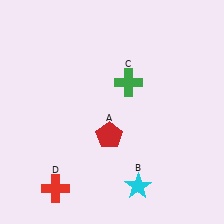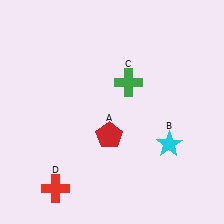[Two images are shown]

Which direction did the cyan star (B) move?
The cyan star (B) moved up.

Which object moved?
The cyan star (B) moved up.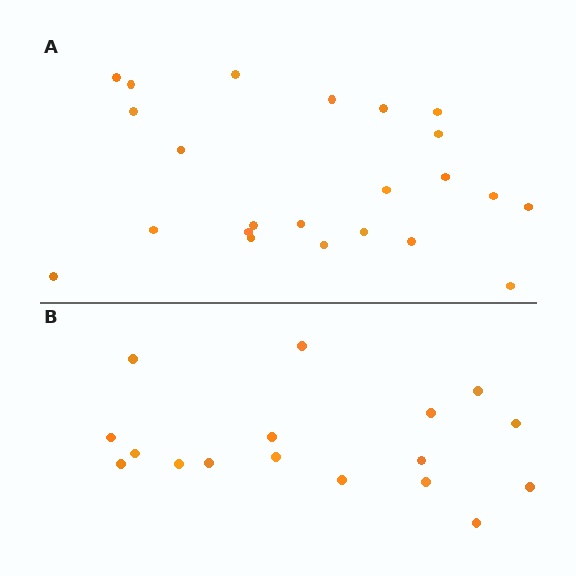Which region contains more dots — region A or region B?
Region A (the top region) has more dots.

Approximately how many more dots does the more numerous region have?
Region A has about 6 more dots than region B.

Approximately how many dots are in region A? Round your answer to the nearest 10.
About 20 dots. (The exact count is 23, which rounds to 20.)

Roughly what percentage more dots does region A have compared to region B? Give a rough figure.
About 35% more.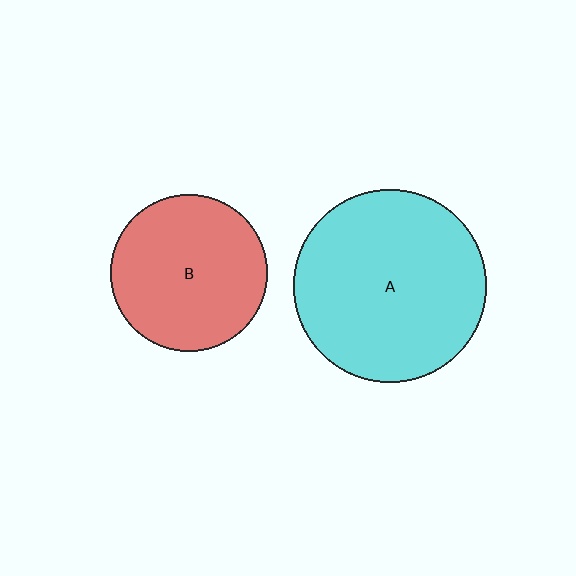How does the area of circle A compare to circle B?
Approximately 1.5 times.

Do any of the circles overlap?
No, none of the circles overlap.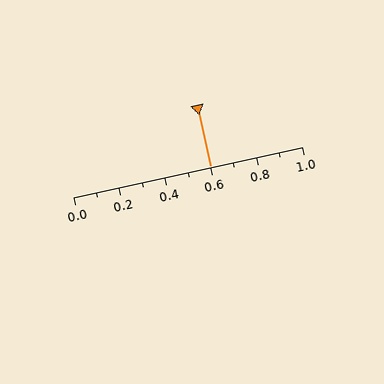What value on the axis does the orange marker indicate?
The marker indicates approximately 0.6.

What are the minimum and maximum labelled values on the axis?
The axis runs from 0.0 to 1.0.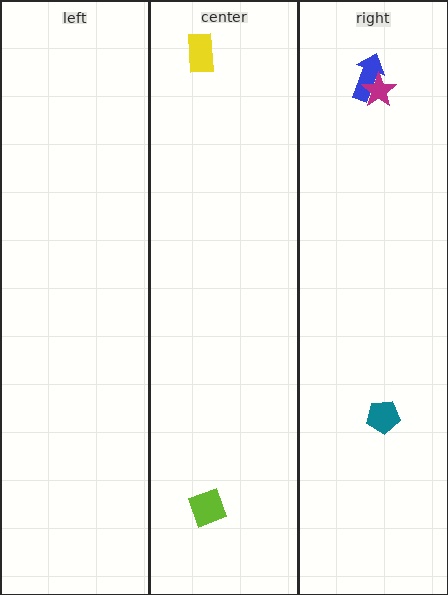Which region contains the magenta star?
The right region.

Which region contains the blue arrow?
The right region.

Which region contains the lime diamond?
The center region.